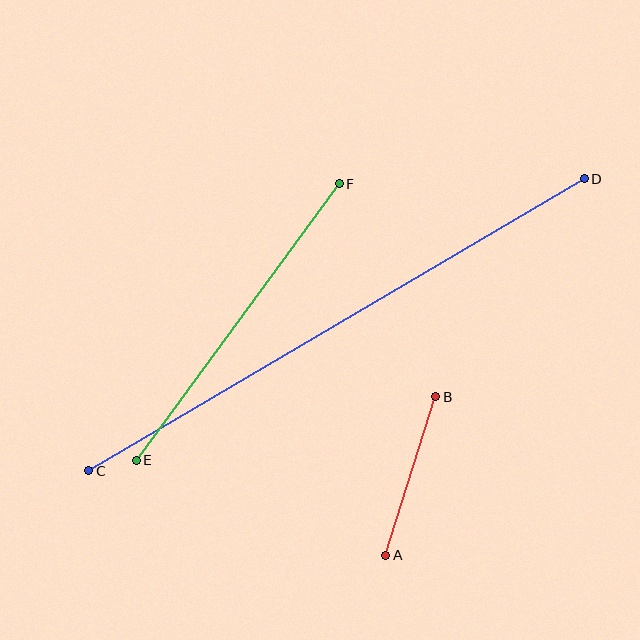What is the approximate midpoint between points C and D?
The midpoint is at approximately (336, 325) pixels.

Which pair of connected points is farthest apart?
Points C and D are farthest apart.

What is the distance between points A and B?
The distance is approximately 166 pixels.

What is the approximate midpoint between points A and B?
The midpoint is at approximately (411, 476) pixels.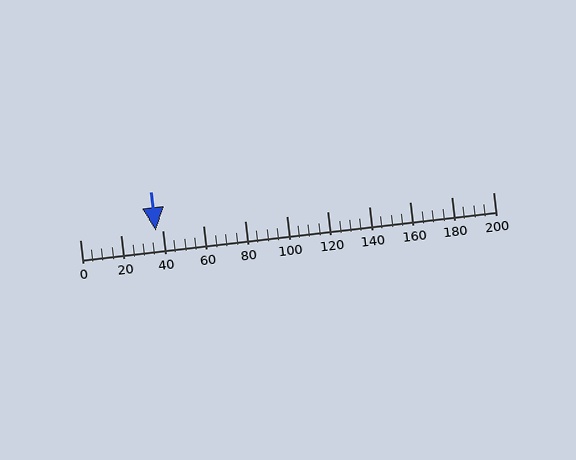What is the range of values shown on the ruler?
The ruler shows values from 0 to 200.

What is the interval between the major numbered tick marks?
The major tick marks are spaced 20 units apart.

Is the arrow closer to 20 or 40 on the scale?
The arrow is closer to 40.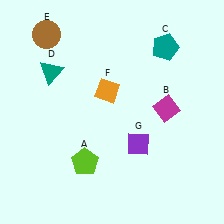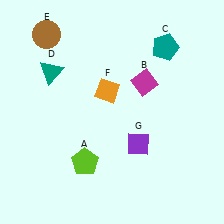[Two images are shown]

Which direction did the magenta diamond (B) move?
The magenta diamond (B) moved up.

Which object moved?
The magenta diamond (B) moved up.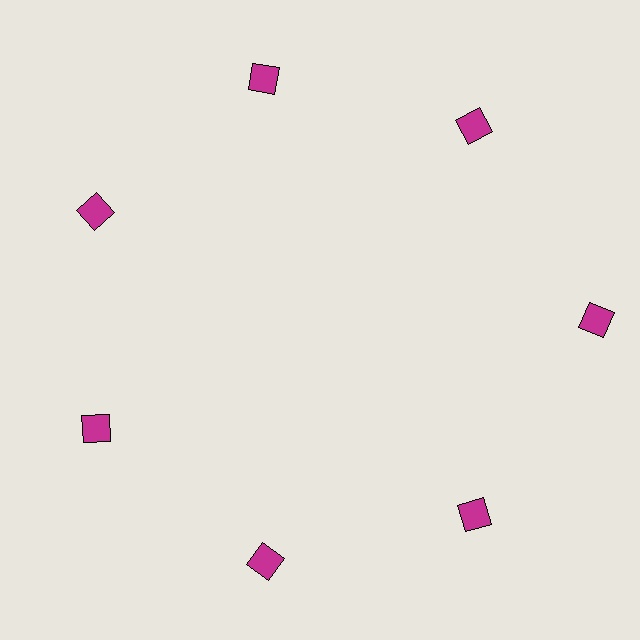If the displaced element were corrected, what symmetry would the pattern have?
It would have 7-fold rotational symmetry — the pattern would map onto itself every 51 degrees.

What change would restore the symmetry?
The symmetry would be restored by moving it inward, back onto the ring so that all 7 squares sit at equal angles and equal distance from the center.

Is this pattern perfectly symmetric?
No. The 7 magenta squares are arranged in a ring, but one element near the 3 o'clock position is pushed outward from the center, breaking the 7-fold rotational symmetry.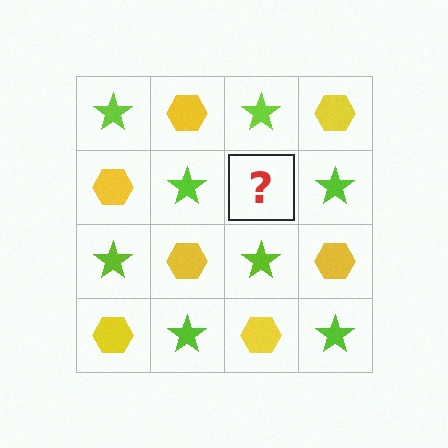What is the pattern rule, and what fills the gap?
The rule is that it alternates lime star and yellow hexagon in a checkerboard pattern. The gap should be filled with a yellow hexagon.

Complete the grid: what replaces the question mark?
The question mark should be replaced with a yellow hexagon.